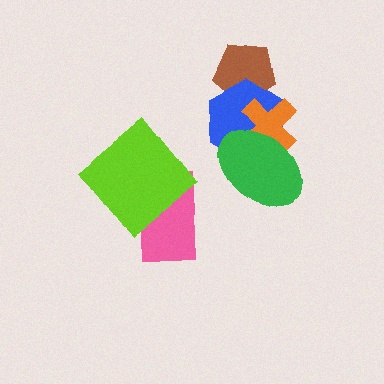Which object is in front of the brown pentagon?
The blue hexagon is in front of the brown pentagon.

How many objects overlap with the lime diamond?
1 object overlaps with the lime diamond.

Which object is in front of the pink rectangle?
The lime diamond is in front of the pink rectangle.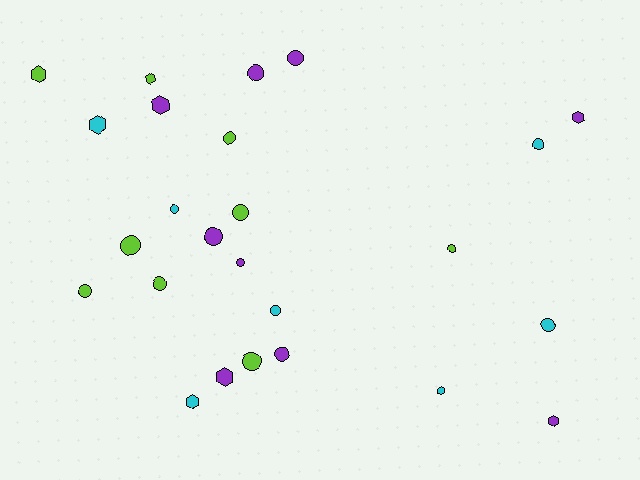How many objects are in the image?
There are 25 objects.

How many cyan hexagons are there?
There are 3 cyan hexagons.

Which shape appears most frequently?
Circle, with 16 objects.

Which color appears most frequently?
Purple, with 9 objects.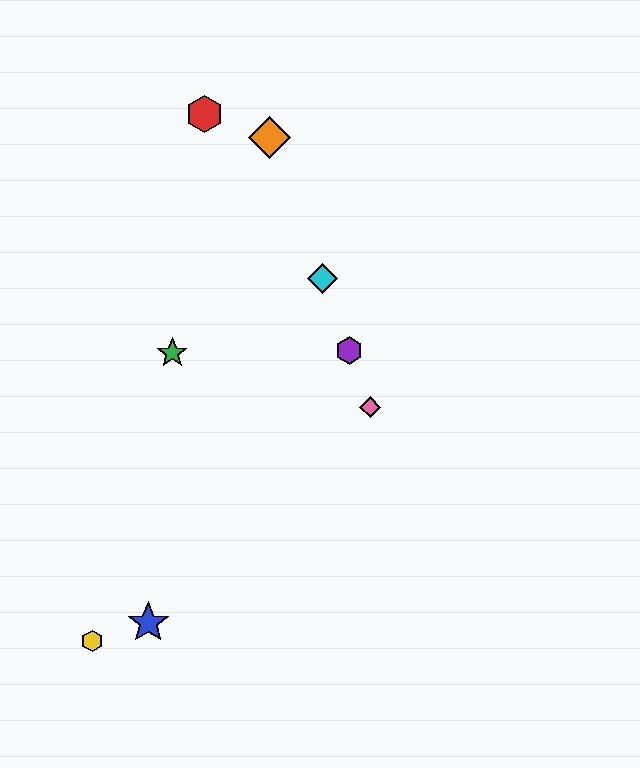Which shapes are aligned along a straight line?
The purple hexagon, the orange diamond, the cyan diamond, the pink diamond are aligned along a straight line.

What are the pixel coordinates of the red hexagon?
The red hexagon is at (205, 114).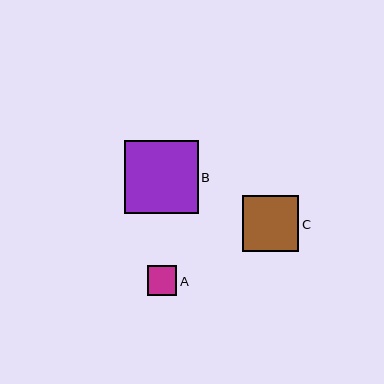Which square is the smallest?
Square A is the smallest with a size of approximately 30 pixels.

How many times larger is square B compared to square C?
Square B is approximately 1.3 times the size of square C.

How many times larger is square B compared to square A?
Square B is approximately 2.5 times the size of square A.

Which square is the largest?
Square B is the largest with a size of approximately 73 pixels.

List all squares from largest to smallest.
From largest to smallest: B, C, A.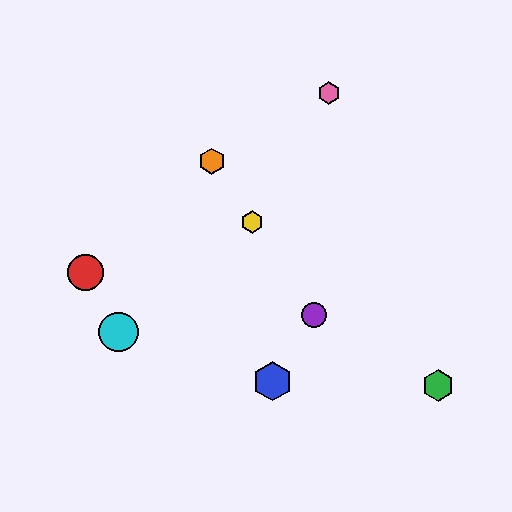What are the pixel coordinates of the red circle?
The red circle is at (86, 272).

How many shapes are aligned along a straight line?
3 shapes (the yellow hexagon, the purple circle, the orange hexagon) are aligned along a straight line.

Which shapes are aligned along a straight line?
The yellow hexagon, the purple circle, the orange hexagon are aligned along a straight line.